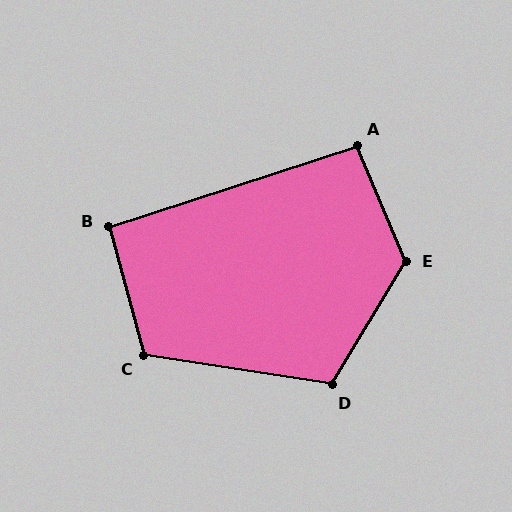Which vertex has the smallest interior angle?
B, at approximately 93 degrees.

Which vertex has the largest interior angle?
E, at approximately 127 degrees.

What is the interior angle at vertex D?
Approximately 112 degrees (obtuse).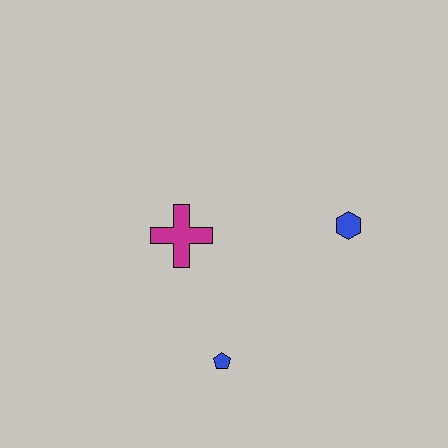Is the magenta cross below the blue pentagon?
No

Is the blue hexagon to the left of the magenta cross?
No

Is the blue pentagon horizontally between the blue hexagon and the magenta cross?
Yes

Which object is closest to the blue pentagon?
The magenta cross is closest to the blue pentagon.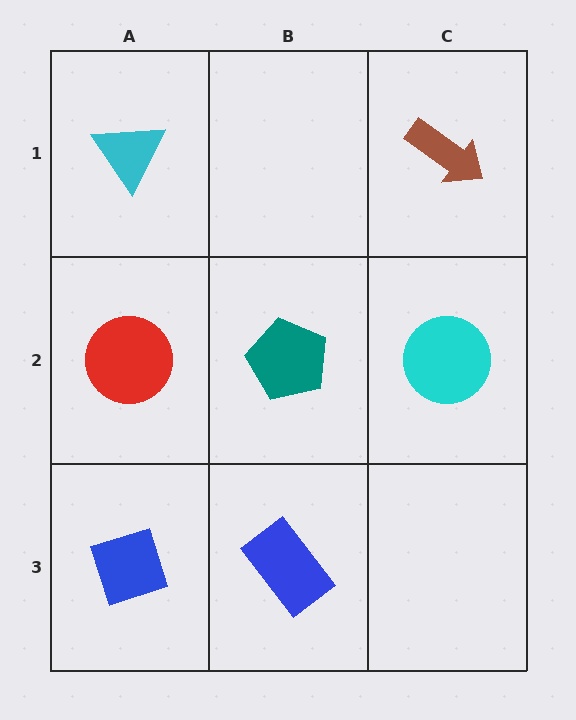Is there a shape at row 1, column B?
No, that cell is empty.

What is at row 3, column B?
A blue rectangle.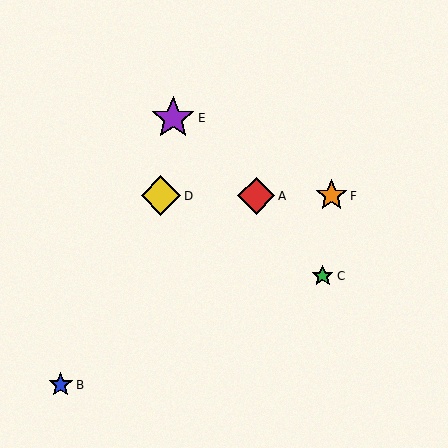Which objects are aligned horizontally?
Objects A, D, F are aligned horizontally.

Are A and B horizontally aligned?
No, A is at y≈196 and B is at y≈385.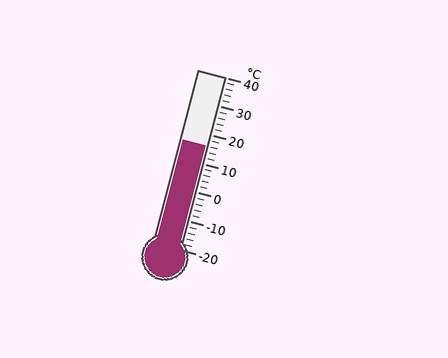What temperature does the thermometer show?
The thermometer shows approximately 16°C.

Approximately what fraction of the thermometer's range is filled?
The thermometer is filled to approximately 60% of its range.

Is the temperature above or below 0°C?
The temperature is above 0°C.